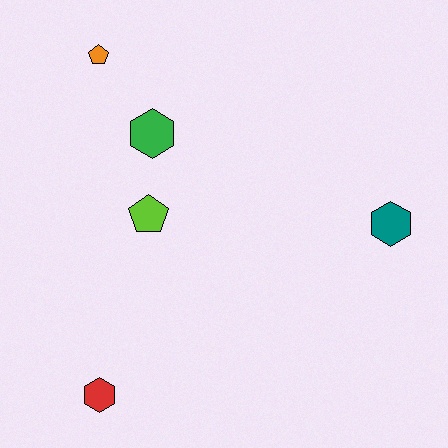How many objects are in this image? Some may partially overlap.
There are 5 objects.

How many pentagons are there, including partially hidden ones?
There are 2 pentagons.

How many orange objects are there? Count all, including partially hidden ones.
There is 1 orange object.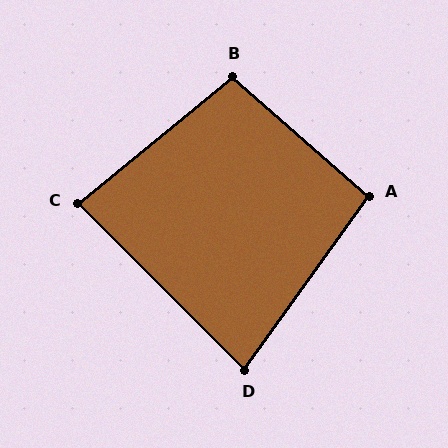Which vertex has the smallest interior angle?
D, at approximately 81 degrees.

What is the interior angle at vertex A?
Approximately 96 degrees (obtuse).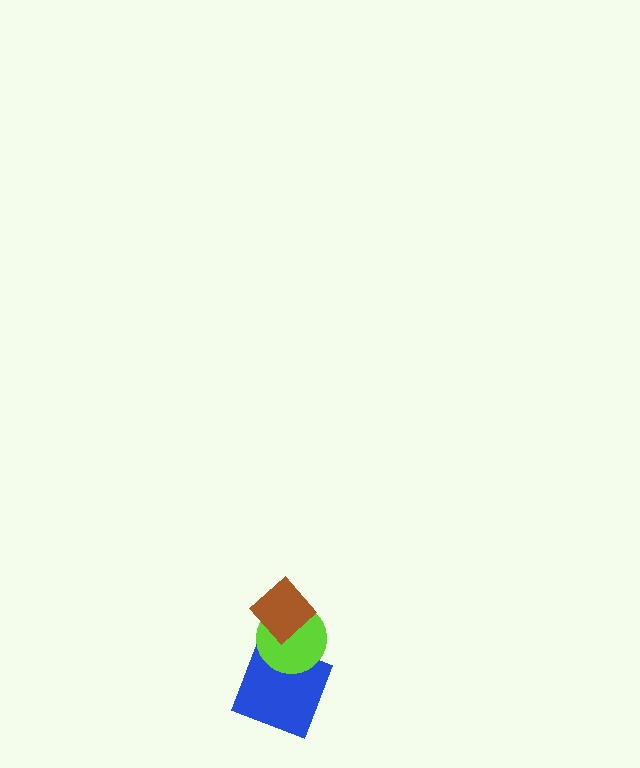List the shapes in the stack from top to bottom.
From top to bottom: the brown diamond, the lime circle, the blue square.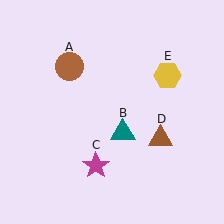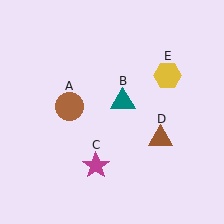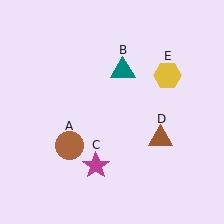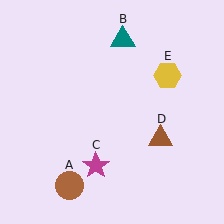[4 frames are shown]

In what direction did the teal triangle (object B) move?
The teal triangle (object B) moved up.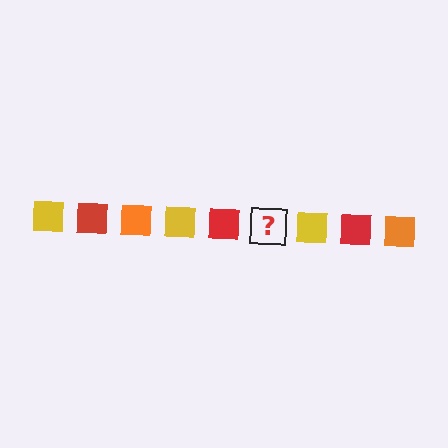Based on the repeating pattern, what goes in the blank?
The blank should be an orange square.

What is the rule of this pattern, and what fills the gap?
The rule is that the pattern cycles through yellow, red, orange squares. The gap should be filled with an orange square.